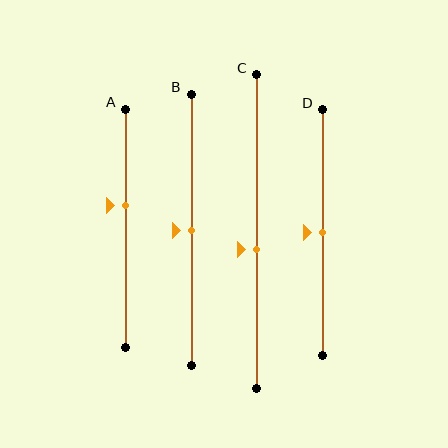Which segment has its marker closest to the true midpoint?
Segment B has its marker closest to the true midpoint.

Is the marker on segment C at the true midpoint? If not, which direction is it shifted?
No, the marker on segment C is shifted downward by about 6% of the segment length.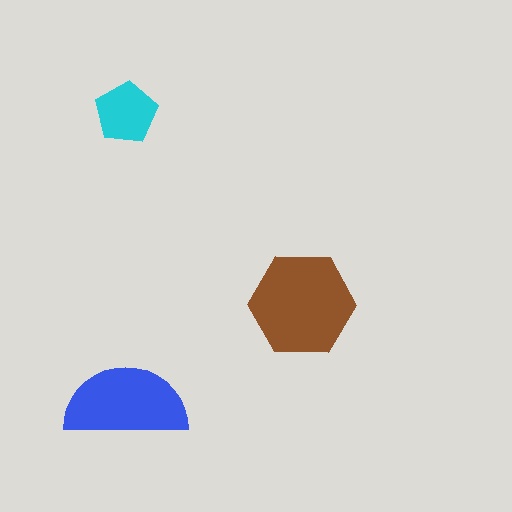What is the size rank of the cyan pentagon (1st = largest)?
3rd.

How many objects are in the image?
There are 3 objects in the image.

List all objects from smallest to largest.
The cyan pentagon, the blue semicircle, the brown hexagon.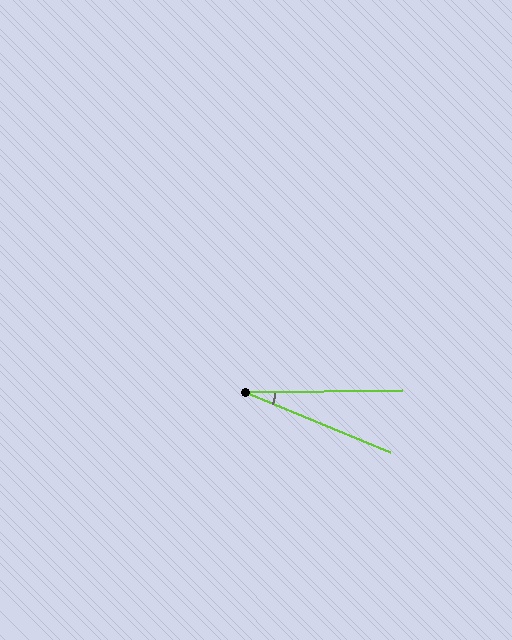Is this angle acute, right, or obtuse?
It is acute.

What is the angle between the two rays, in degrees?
Approximately 23 degrees.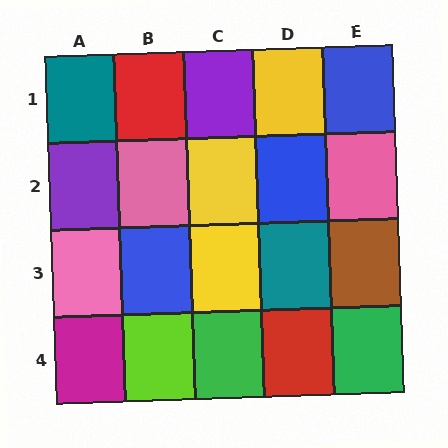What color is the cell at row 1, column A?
Teal.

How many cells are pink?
3 cells are pink.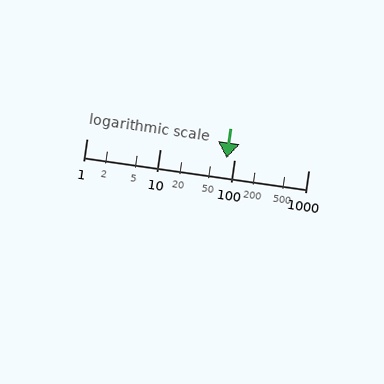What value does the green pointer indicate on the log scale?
The pointer indicates approximately 78.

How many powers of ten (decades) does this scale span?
The scale spans 3 decades, from 1 to 1000.